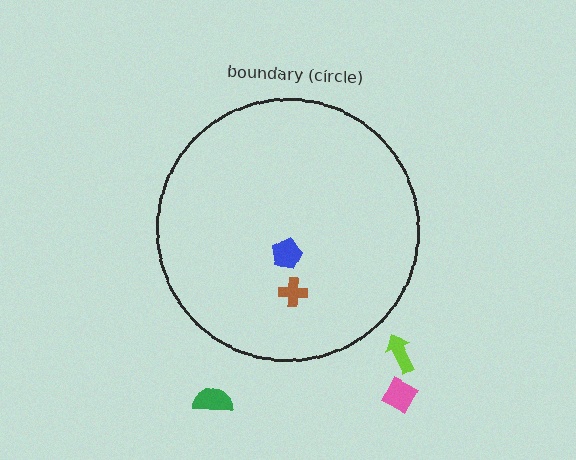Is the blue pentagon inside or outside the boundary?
Inside.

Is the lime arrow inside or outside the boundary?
Outside.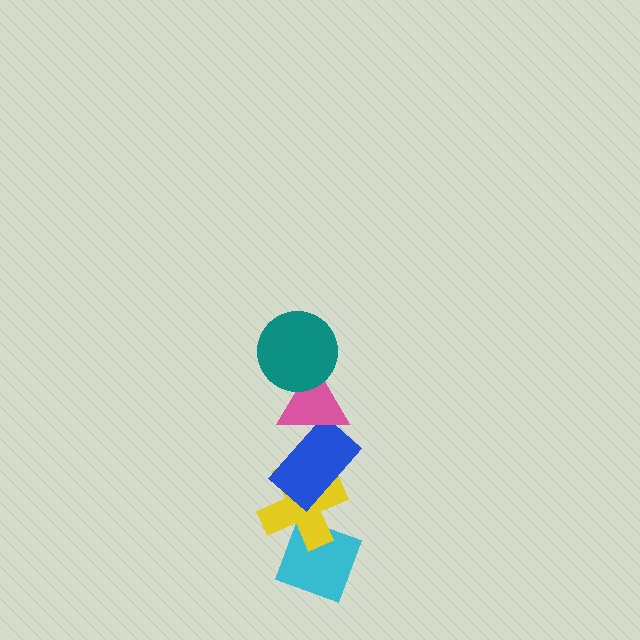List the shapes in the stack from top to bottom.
From top to bottom: the teal circle, the pink triangle, the blue rectangle, the yellow cross, the cyan diamond.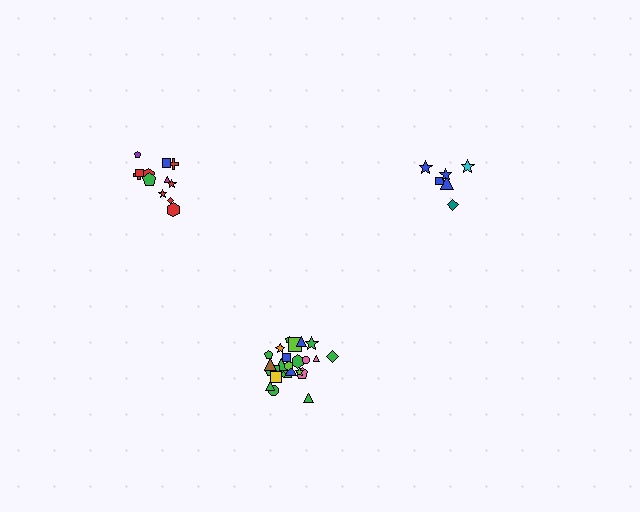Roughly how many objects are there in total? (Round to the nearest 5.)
Roughly 45 objects in total.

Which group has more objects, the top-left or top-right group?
The top-left group.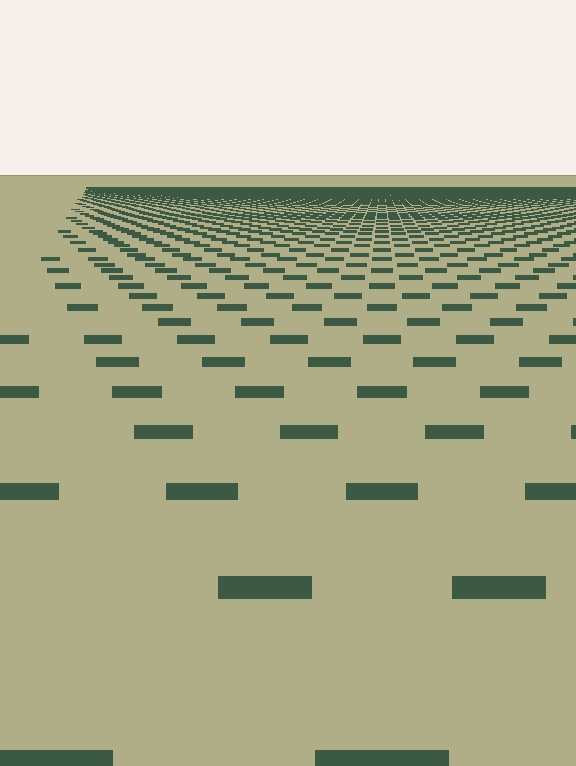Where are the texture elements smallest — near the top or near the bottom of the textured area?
Near the top.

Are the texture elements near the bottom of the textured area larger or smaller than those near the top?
Larger. Near the bottom, elements are closer to the viewer and appear at a bigger on-screen size.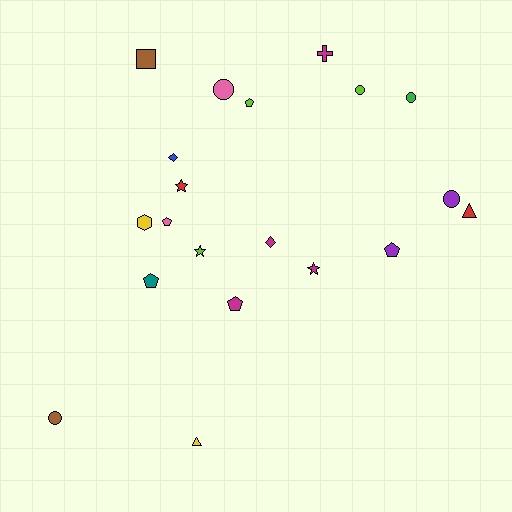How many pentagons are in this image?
There are 5 pentagons.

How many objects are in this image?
There are 20 objects.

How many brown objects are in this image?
There are 2 brown objects.